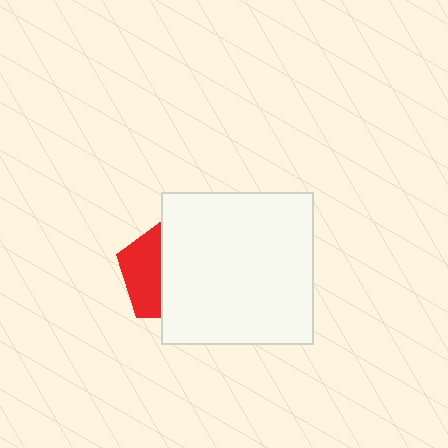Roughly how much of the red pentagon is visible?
A small part of it is visible (roughly 39%).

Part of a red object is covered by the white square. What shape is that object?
It is a pentagon.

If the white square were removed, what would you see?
You would see the complete red pentagon.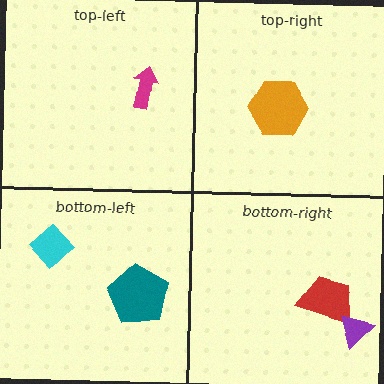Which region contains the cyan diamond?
The bottom-left region.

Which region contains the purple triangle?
The bottom-right region.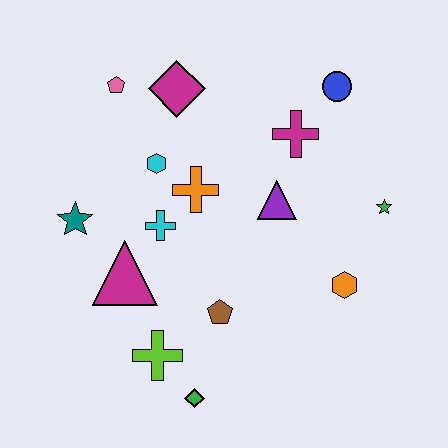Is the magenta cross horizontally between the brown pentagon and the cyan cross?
No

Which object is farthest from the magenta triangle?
The blue circle is farthest from the magenta triangle.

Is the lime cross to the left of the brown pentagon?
Yes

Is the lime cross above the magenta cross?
No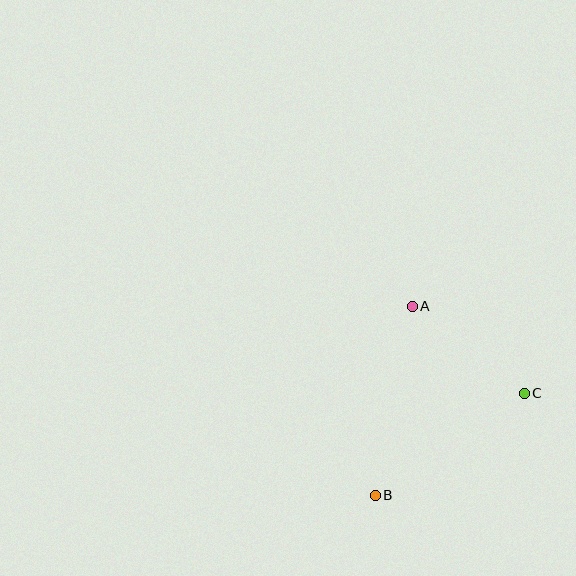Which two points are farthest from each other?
Points A and B are farthest from each other.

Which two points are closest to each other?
Points A and C are closest to each other.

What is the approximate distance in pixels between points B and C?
The distance between B and C is approximately 181 pixels.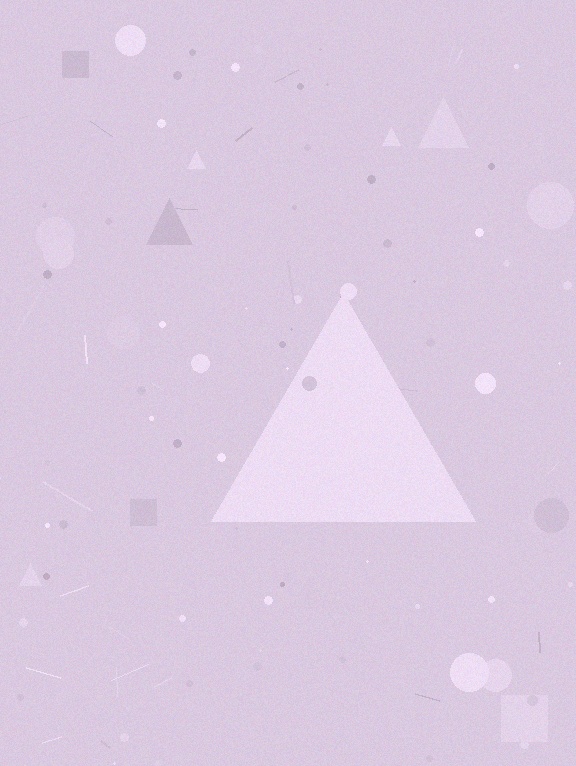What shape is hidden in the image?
A triangle is hidden in the image.